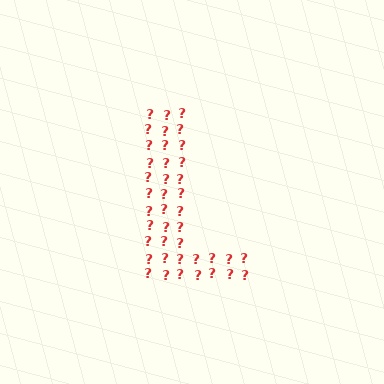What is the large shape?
The large shape is the letter L.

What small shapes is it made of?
It is made of small question marks.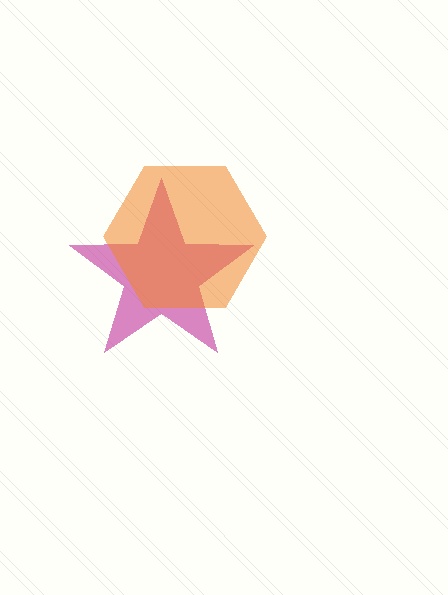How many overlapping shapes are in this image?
There are 2 overlapping shapes in the image.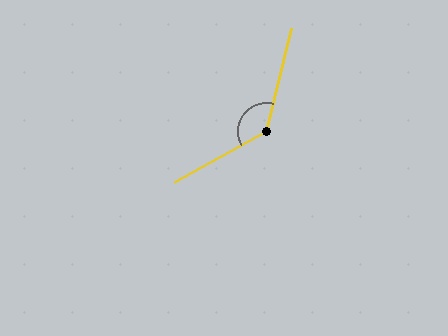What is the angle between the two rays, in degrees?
Approximately 133 degrees.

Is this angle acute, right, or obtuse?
It is obtuse.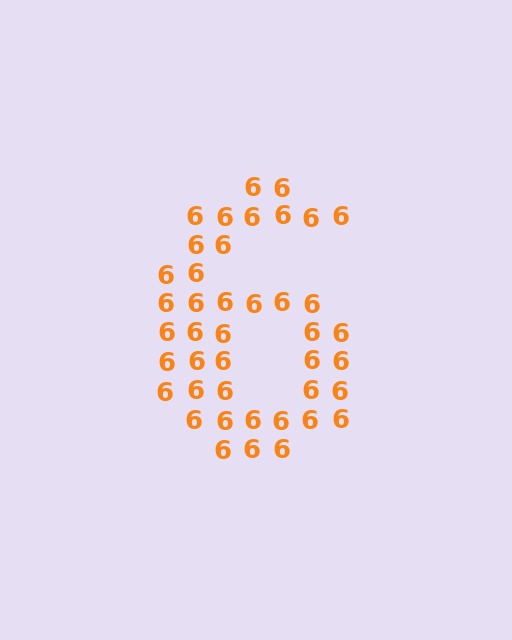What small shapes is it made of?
It is made of small digit 6's.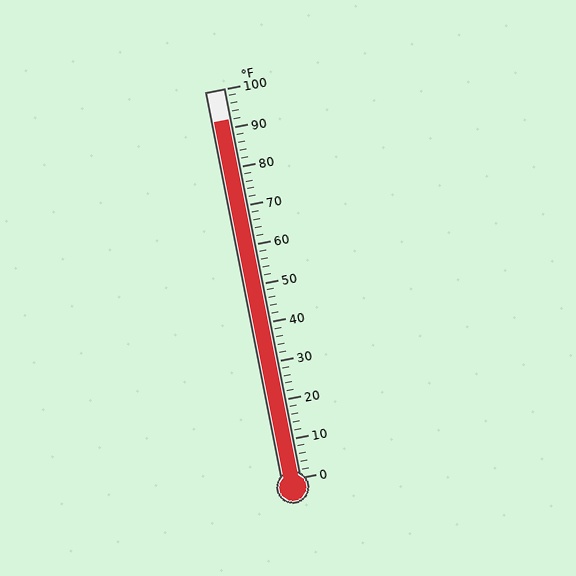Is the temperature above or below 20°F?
The temperature is above 20°F.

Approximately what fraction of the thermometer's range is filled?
The thermometer is filled to approximately 90% of its range.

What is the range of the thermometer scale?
The thermometer scale ranges from 0°F to 100°F.